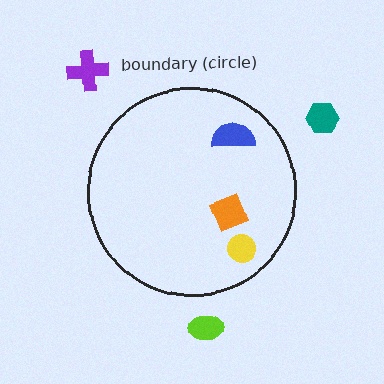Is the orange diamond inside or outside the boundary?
Inside.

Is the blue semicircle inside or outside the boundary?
Inside.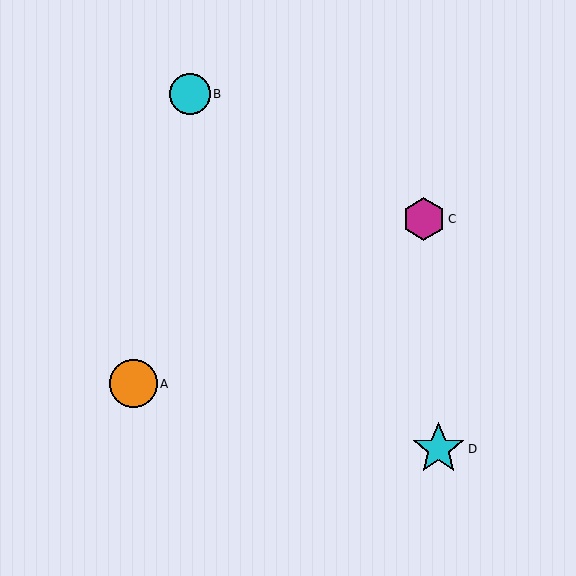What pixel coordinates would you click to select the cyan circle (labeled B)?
Click at (190, 94) to select the cyan circle B.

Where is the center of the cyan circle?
The center of the cyan circle is at (190, 94).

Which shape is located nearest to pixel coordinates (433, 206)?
The magenta hexagon (labeled C) at (424, 219) is nearest to that location.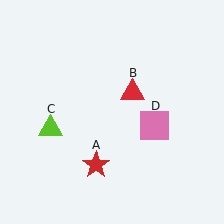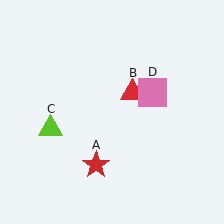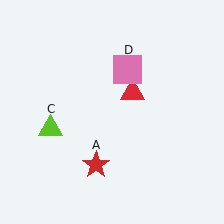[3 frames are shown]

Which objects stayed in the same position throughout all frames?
Red star (object A) and red triangle (object B) and lime triangle (object C) remained stationary.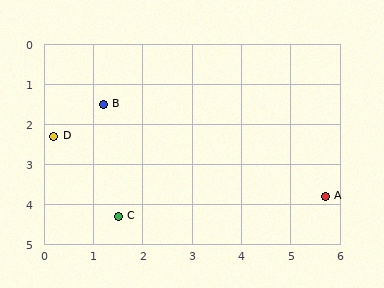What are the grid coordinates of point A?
Point A is at approximately (5.7, 3.8).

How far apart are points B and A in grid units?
Points B and A are about 5.1 grid units apart.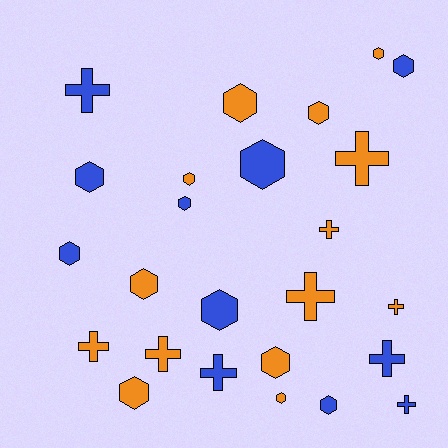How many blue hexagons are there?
There are 7 blue hexagons.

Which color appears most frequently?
Orange, with 14 objects.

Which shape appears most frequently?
Hexagon, with 15 objects.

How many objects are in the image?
There are 25 objects.